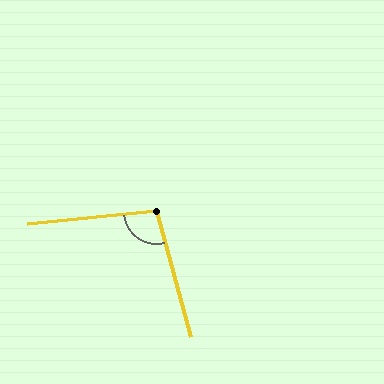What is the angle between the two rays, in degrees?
Approximately 99 degrees.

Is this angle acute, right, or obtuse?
It is obtuse.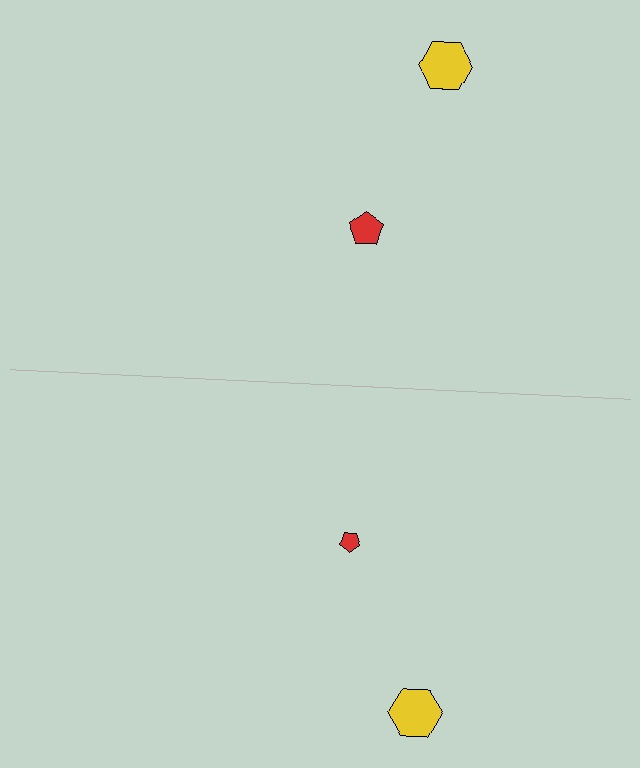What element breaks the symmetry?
The red pentagon on the bottom side has a different size than its mirror counterpart.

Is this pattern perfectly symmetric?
No, the pattern is not perfectly symmetric. The red pentagon on the bottom side has a different size than its mirror counterpart.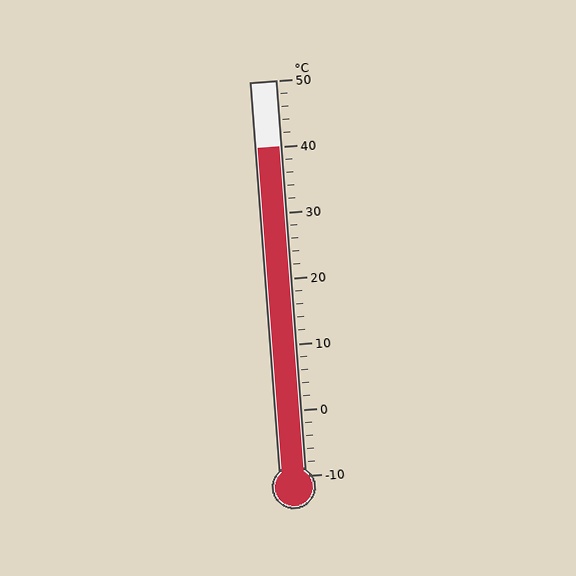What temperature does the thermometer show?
The thermometer shows approximately 40°C.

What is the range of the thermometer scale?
The thermometer scale ranges from -10°C to 50°C.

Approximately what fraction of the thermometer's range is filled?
The thermometer is filled to approximately 85% of its range.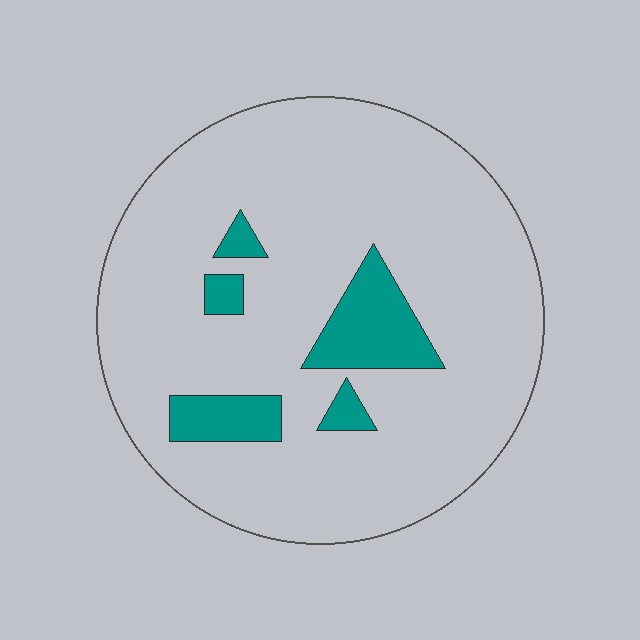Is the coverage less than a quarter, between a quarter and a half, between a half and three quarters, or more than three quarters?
Less than a quarter.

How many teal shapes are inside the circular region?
5.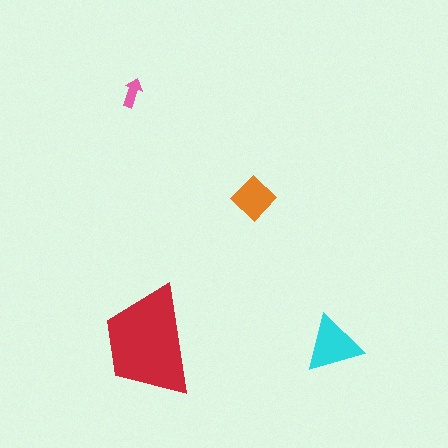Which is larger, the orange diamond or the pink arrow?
The orange diamond.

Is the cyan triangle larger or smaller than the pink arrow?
Larger.